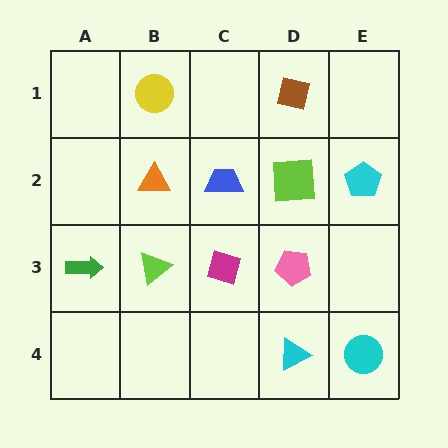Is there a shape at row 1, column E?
No, that cell is empty.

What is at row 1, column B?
A yellow circle.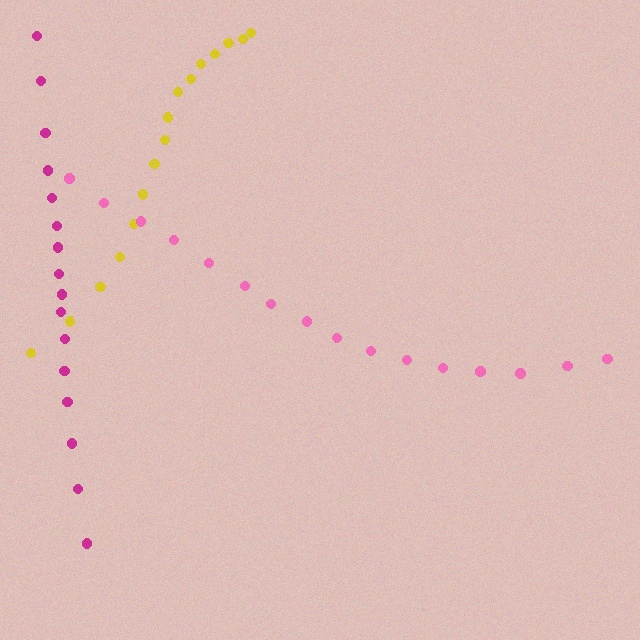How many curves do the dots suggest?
There are 3 distinct paths.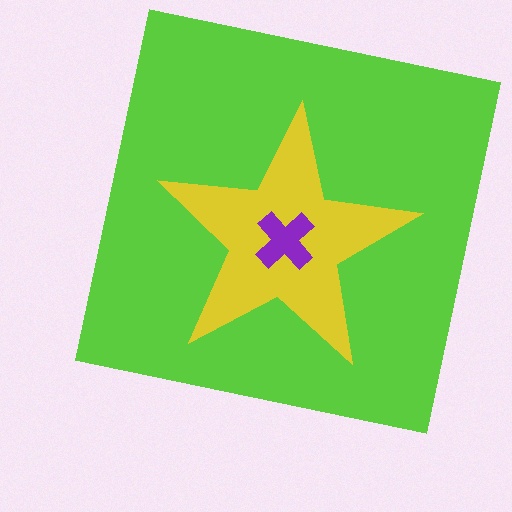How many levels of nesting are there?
3.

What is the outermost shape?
The lime square.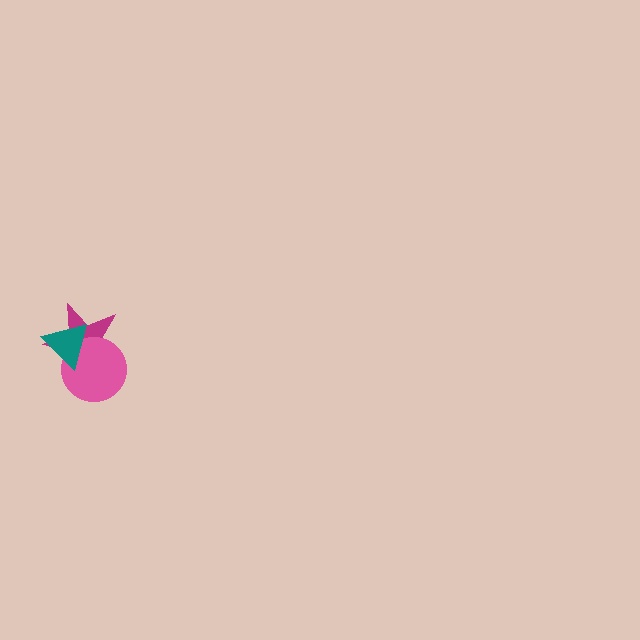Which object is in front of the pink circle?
The teal triangle is in front of the pink circle.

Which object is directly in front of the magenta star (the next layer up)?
The pink circle is directly in front of the magenta star.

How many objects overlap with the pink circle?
2 objects overlap with the pink circle.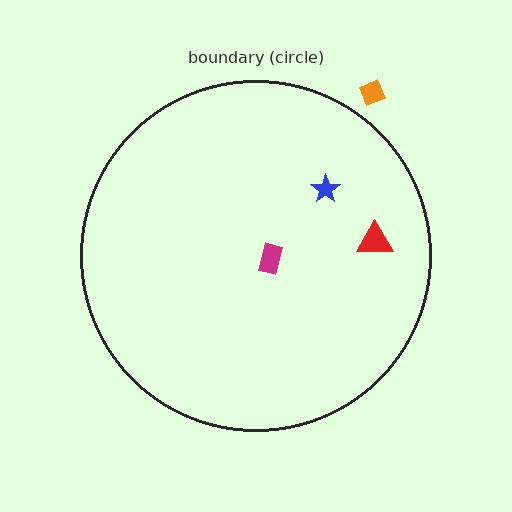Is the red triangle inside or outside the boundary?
Inside.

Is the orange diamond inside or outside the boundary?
Outside.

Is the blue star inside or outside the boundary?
Inside.